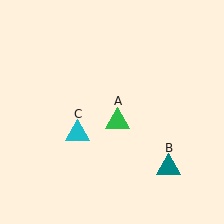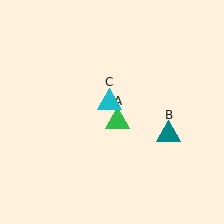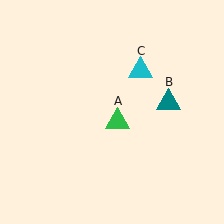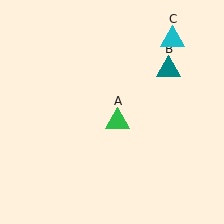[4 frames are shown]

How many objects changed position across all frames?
2 objects changed position: teal triangle (object B), cyan triangle (object C).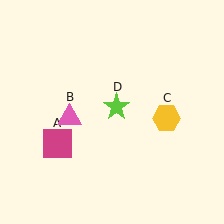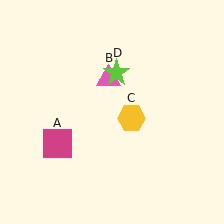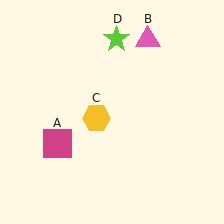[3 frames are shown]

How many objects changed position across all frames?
3 objects changed position: pink triangle (object B), yellow hexagon (object C), lime star (object D).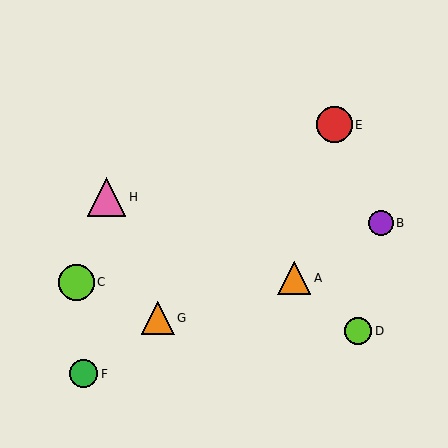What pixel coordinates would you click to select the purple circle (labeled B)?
Click at (381, 223) to select the purple circle B.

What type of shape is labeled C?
Shape C is a lime circle.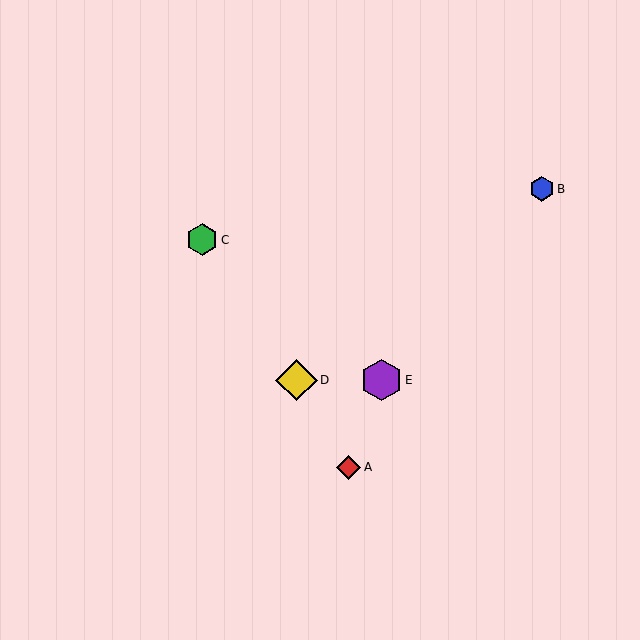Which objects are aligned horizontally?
Objects D, E are aligned horizontally.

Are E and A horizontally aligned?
No, E is at y≈380 and A is at y≈467.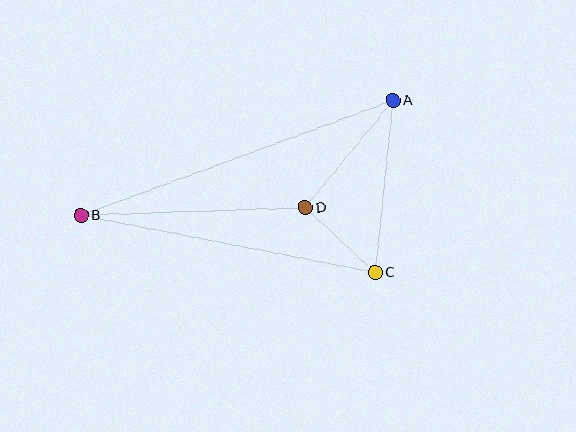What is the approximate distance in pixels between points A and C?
The distance between A and C is approximately 173 pixels.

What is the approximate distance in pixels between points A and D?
The distance between A and D is approximately 138 pixels.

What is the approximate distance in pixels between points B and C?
The distance between B and C is approximately 300 pixels.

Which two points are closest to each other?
Points C and D are closest to each other.